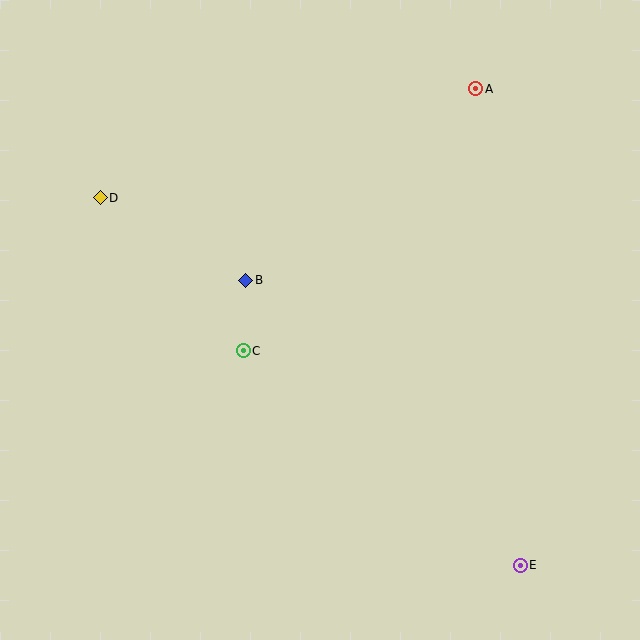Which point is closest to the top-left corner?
Point D is closest to the top-left corner.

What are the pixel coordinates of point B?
Point B is at (246, 280).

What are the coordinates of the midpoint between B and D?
The midpoint between B and D is at (173, 239).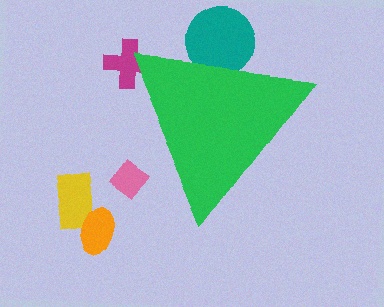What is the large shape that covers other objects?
A green triangle.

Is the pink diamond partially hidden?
Yes, the pink diamond is partially hidden behind the green triangle.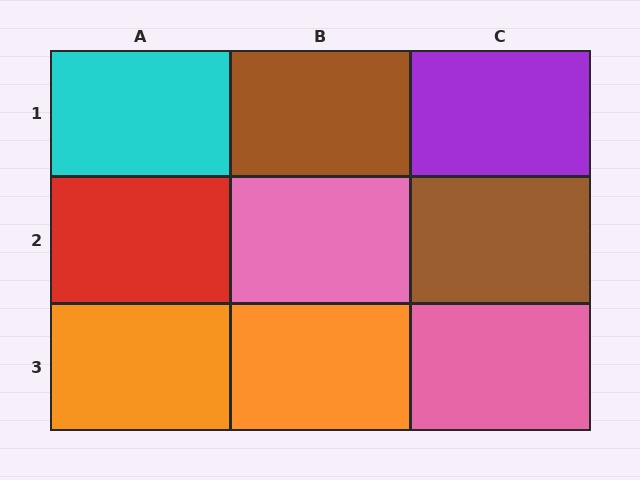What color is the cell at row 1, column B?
Brown.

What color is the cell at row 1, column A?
Cyan.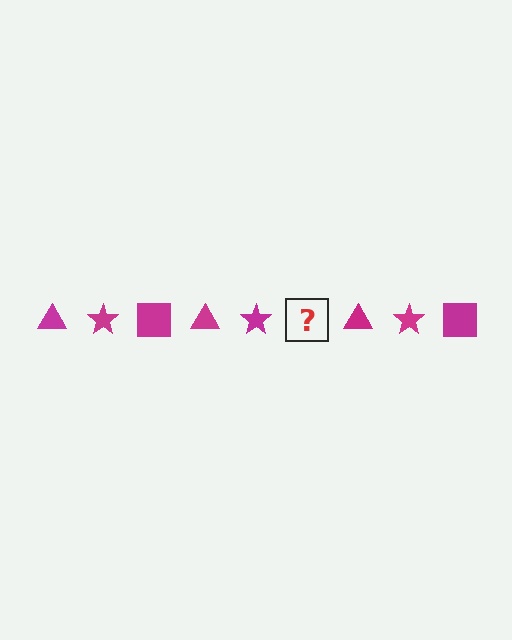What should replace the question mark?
The question mark should be replaced with a magenta square.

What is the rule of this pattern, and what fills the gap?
The rule is that the pattern cycles through triangle, star, square shapes in magenta. The gap should be filled with a magenta square.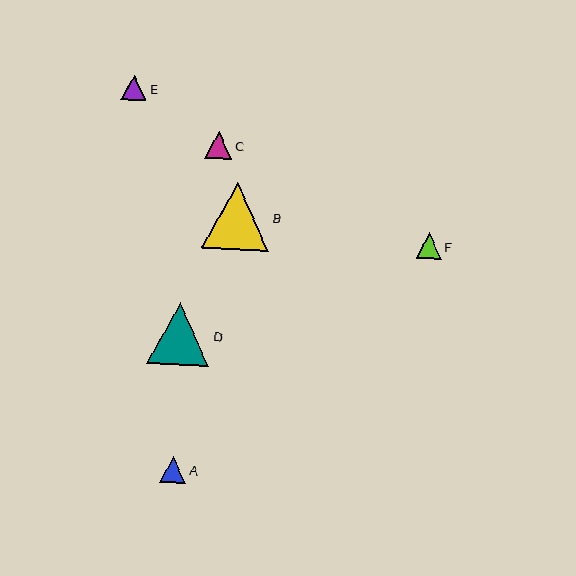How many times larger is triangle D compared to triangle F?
Triangle D is approximately 2.5 times the size of triangle F.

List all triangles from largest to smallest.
From largest to smallest: B, D, C, A, E, F.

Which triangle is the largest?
Triangle B is the largest with a size of approximately 67 pixels.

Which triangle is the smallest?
Triangle F is the smallest with a size of approximately 25 pixels.